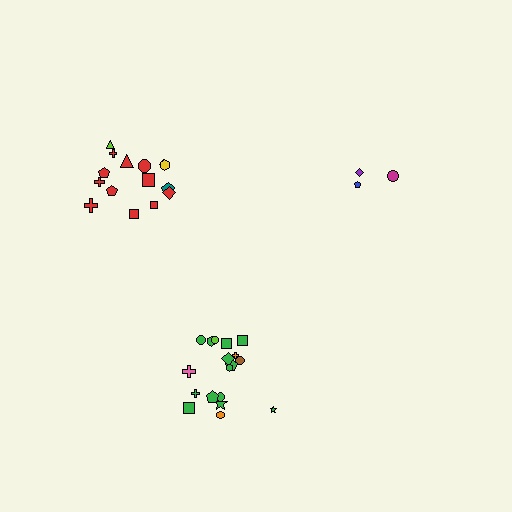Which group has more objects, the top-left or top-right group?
The top-left group.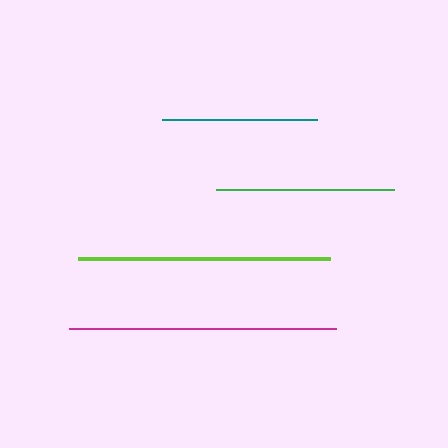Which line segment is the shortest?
The teal line is the shortest at approximately 155 pixels.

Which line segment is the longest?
The magenta line is the longest at approximately 267 pixels.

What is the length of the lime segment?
The lime segment is approximately 251 pixels long.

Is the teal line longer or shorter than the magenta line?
The magenta line is longer than the teal line.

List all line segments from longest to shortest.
From longest to shortest: magenta, lime, green, teal.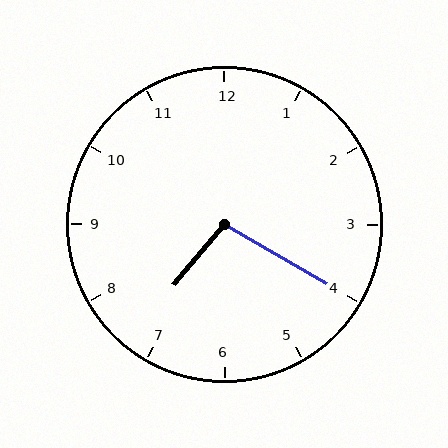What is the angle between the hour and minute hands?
Approximately 100 degrees.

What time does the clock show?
7:20.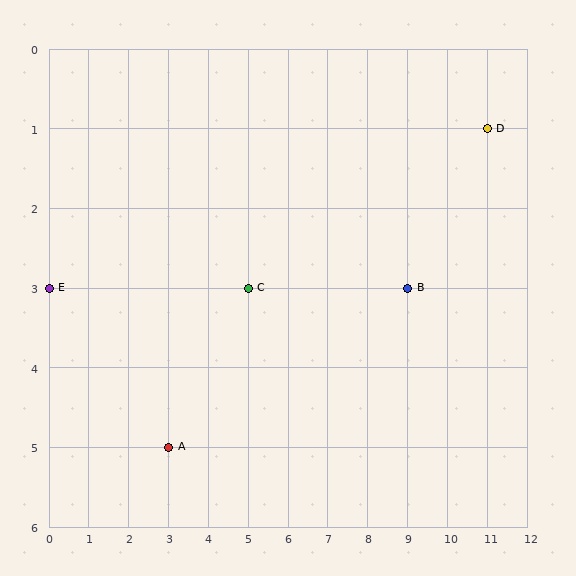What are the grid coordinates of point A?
Point A is at grid coordinates (3, 5).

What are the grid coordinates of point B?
Point B is at grid coordinates (9, 3).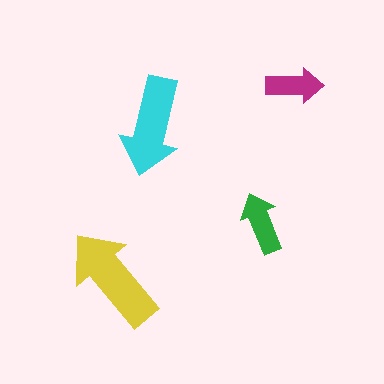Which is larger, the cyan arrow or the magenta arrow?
The cyan one.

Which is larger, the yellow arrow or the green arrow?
The yellow one.